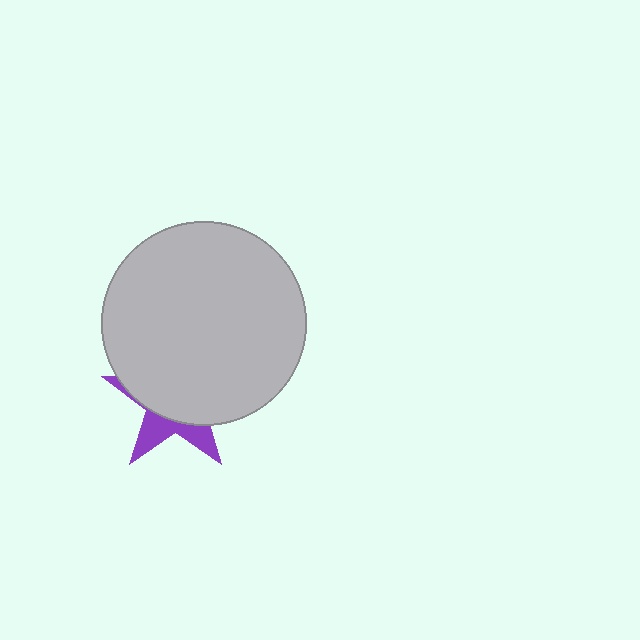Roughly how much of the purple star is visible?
A small part of it is visible (roughly 31%).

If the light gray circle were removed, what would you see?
You would see the complete purple star.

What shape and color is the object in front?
The object in front is a light gray circle.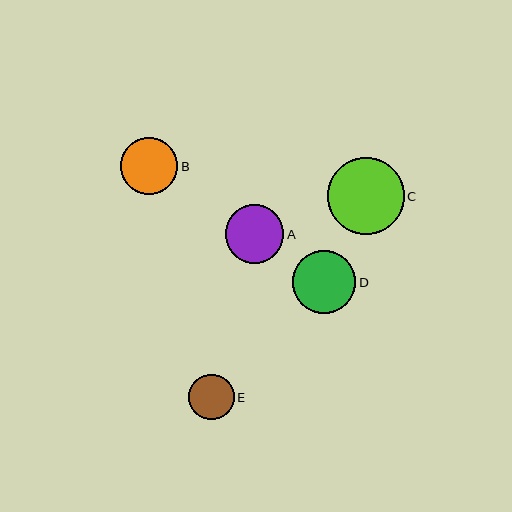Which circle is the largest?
Circle C is the largest with a size of approximately 77 pixels.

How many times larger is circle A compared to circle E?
Circle A is approximately 1.3 times the size of circle E.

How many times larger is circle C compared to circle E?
Circle C is approximately 1.7 times the size of circle E.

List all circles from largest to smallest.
From largest to smallest: C, D, A, B, E.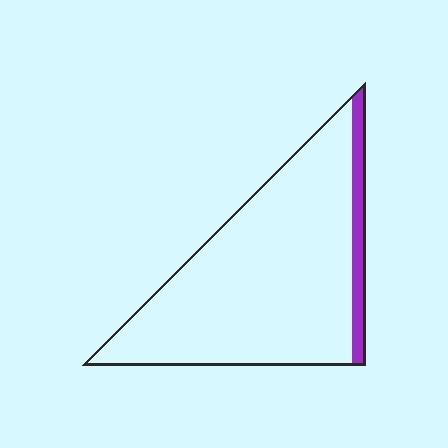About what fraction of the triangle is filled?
About one tenth (1/10).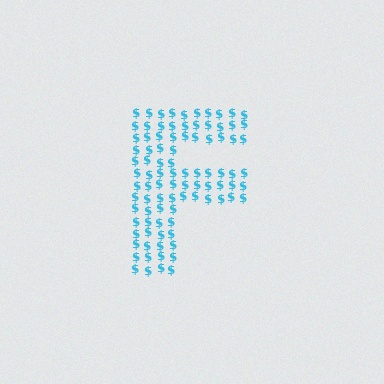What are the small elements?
The small elements are dollar signs.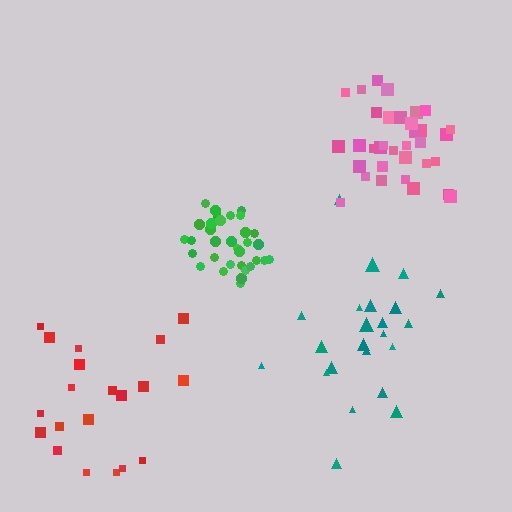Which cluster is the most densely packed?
Green.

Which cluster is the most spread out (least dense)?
Teal.